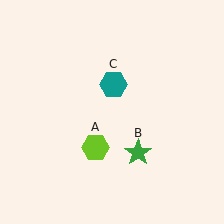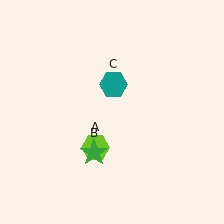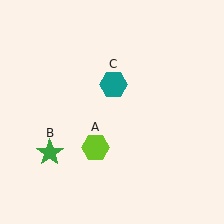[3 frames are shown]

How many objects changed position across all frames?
1 object changed position: green star (object B).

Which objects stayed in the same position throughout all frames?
Lime hexagon (object A) and teal hexagon (object C) remained stationary.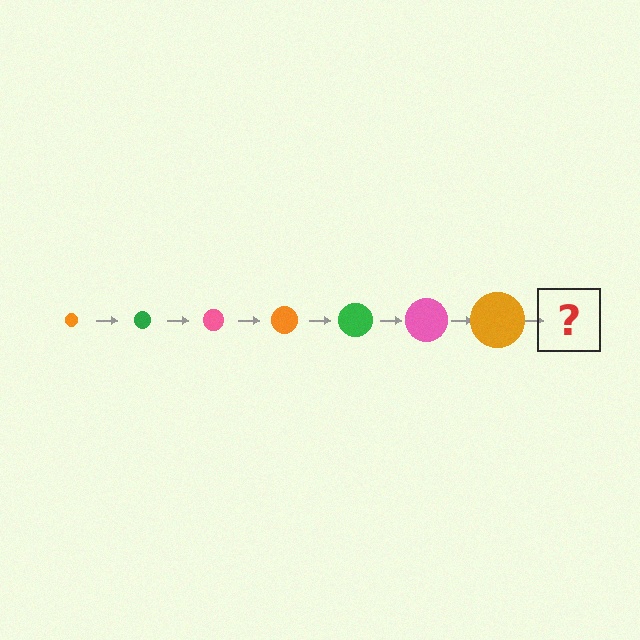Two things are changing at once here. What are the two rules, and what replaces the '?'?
The two rules are that the circle grows larger each step and the color cycles through orange, green, and pink. The '?' should be a green circle, larger than the previous one.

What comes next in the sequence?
The next element should be a green circle, larger than the previous one.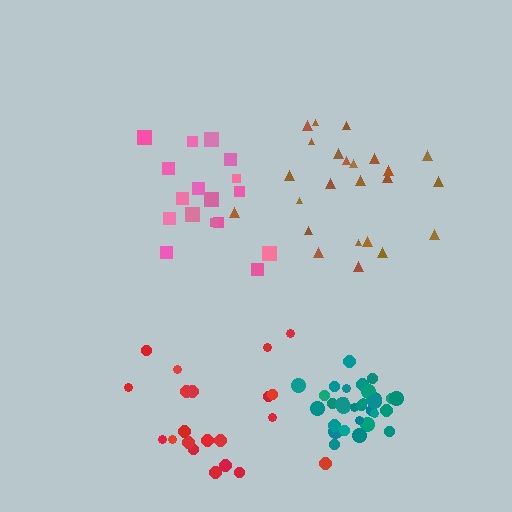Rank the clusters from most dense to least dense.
teal, brown, pink, red.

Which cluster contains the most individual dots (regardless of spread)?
Teal (33).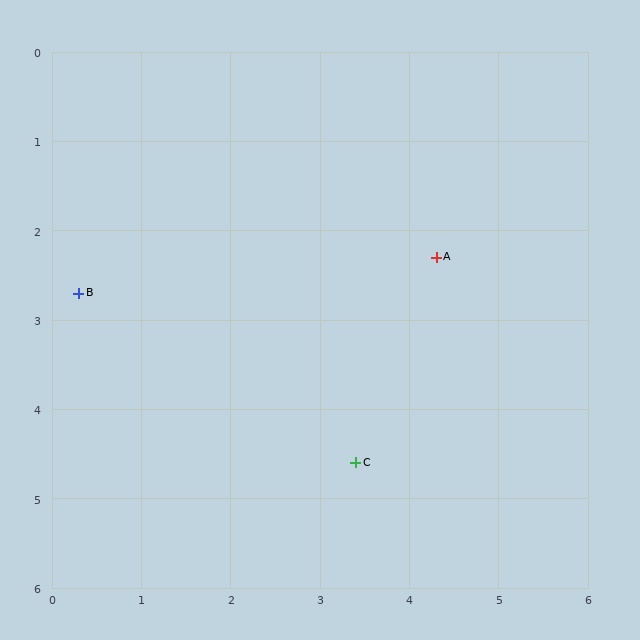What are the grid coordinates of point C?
Point C is at approximately (3.4, 4.6).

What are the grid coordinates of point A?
Point A is at approximately (4.3, 2.3).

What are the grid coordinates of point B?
Point B is at approximately (0.3, 2.7).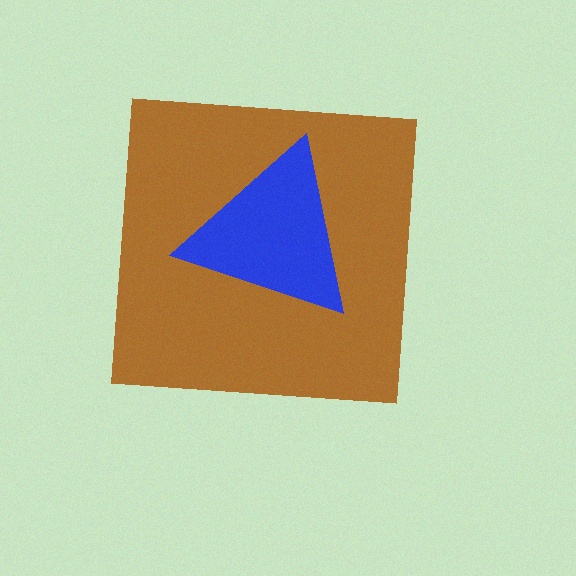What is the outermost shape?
The brown square.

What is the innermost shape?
The blue triangle.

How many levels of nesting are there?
2.